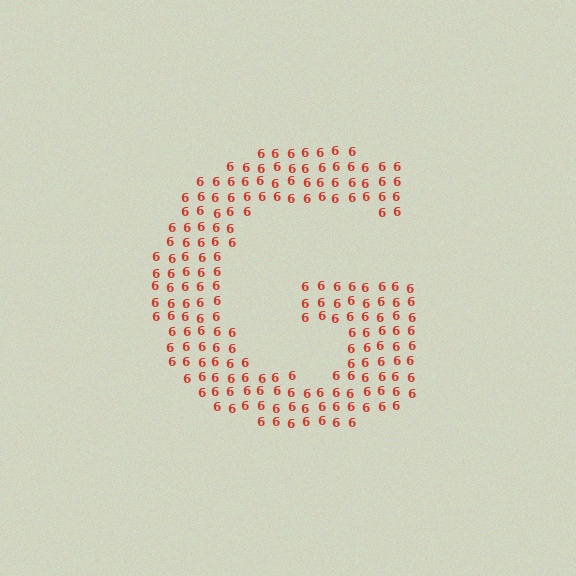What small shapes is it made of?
It is made of small digit 6's.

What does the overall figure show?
The overall figure shows the letter G.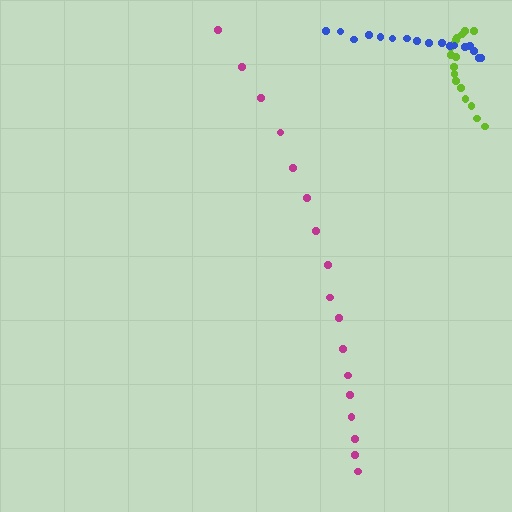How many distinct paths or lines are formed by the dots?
There are 3 distinct paths.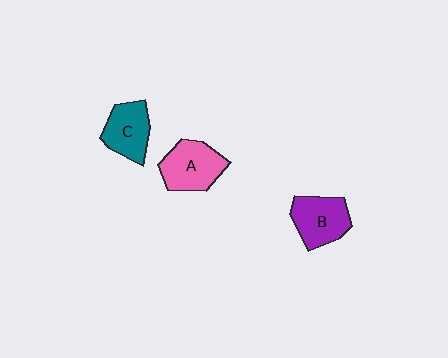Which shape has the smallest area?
Shape C (teal).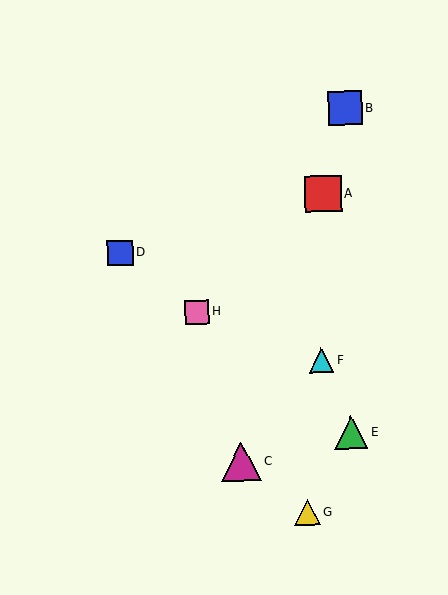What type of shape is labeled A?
Shape A is a red square.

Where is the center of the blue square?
The center of the blue square is at (120, 253).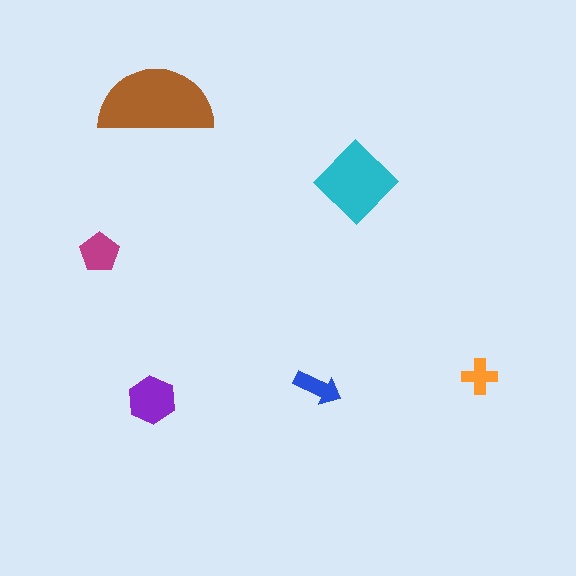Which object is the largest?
The brown semicircle.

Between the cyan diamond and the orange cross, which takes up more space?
The cyan diamond.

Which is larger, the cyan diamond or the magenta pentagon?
The cyan diamond.